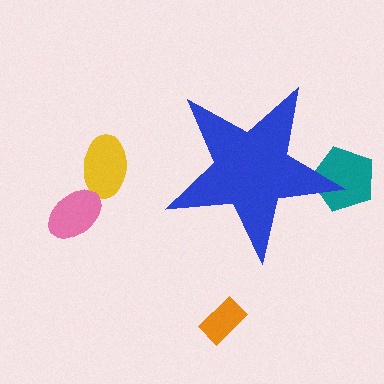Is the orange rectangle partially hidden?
No, the orange rectangle is fully visible.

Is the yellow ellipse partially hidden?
No, the yellow ellipse is fully visible.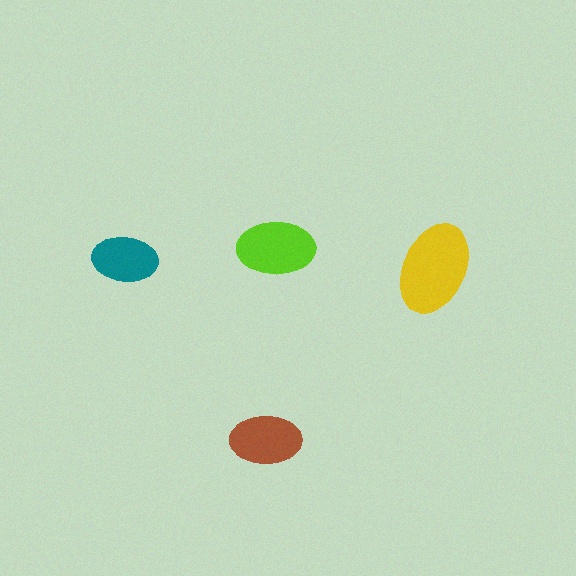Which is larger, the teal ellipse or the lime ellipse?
The lime one.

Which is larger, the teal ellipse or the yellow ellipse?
The yellow one.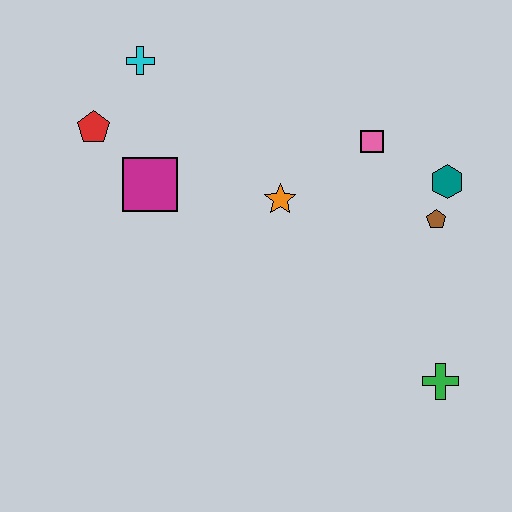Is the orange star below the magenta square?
Yes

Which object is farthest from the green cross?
The cyan cross is farthest from the green cross.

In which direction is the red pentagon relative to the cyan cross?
The red pentagon is below the cyan cross.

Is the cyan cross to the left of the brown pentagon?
Yes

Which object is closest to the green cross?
The brown pentagon is closest to the green cross.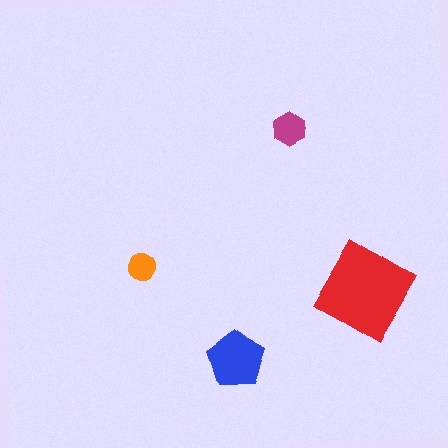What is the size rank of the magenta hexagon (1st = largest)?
3rd.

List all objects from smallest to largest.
The orange circle, the magenta hexagon, the blue pentagon, the red diamond.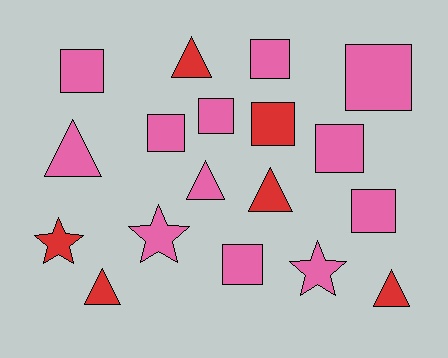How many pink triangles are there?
There are 2 pink triangles.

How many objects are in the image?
There are 18 objects.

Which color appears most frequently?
Pink, with 12 objects.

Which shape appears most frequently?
Square, with 9 objects.